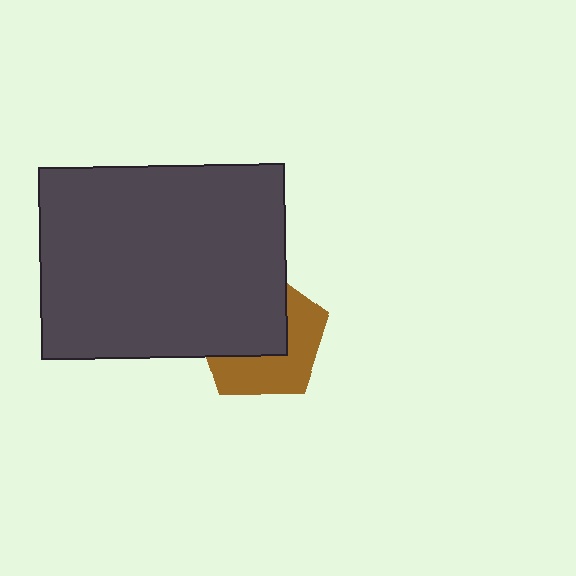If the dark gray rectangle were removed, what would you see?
You would see the complete brown pentagon.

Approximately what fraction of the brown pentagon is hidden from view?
Roughly 53% of the brown pentagon is hidden behind the dark gray rectangle.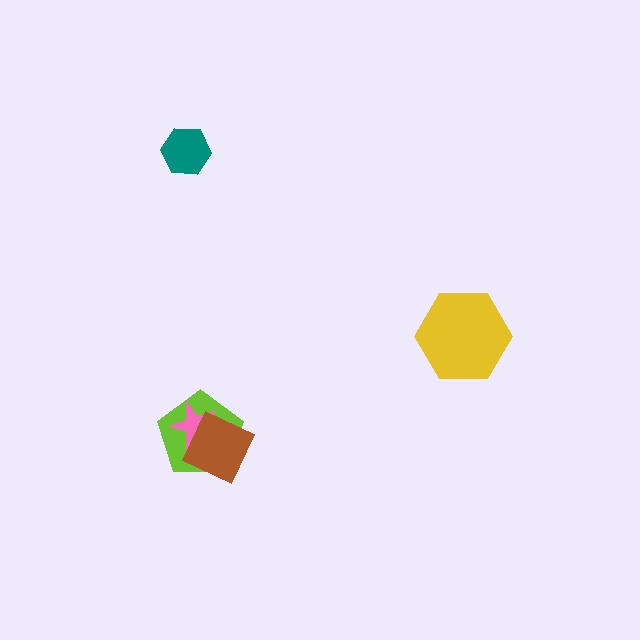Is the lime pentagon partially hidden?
Yes, it is partially covered by another shape.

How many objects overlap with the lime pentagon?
2 objects overlap with the lime pentagon.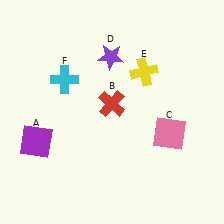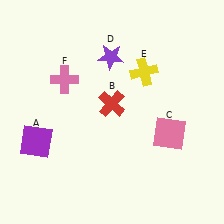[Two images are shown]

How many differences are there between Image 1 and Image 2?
There is 1 difference between the two images.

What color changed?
The cross (F) changed from cyan in Image 1 to pink in Image 2.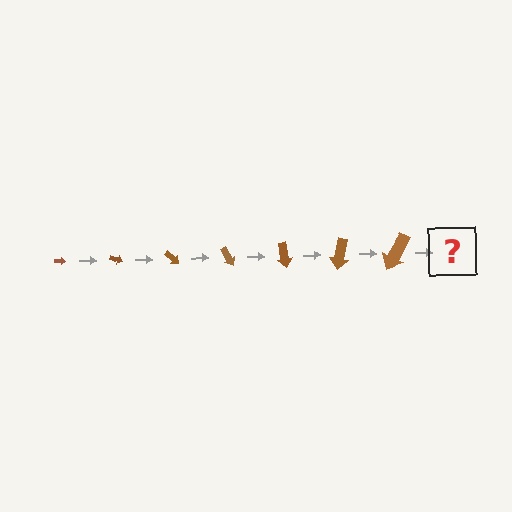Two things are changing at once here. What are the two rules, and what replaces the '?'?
The two rules are that the arrow grows larger each step and it rotates 20 degrees each step. The '?' should be an arrow, larger than the previous one and rotated 140 degrees from the start.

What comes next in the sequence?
The next element should be an arrow, larger than the previous one and rotated 140 degrees from the start.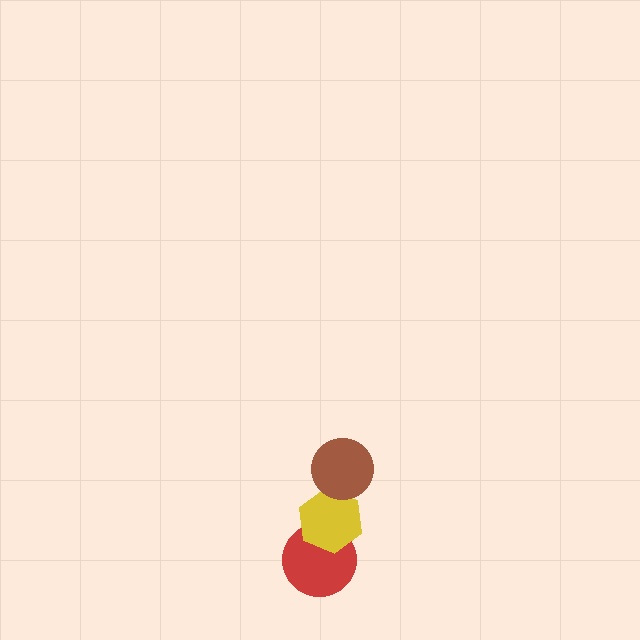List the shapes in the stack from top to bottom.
From top to bottom: the brown circle, the yellow hexagon, the red circle.